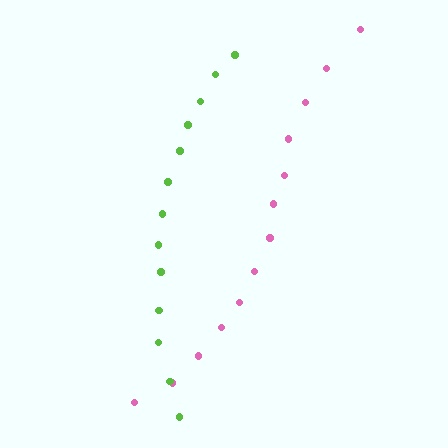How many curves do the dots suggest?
There are 2 distinct paths.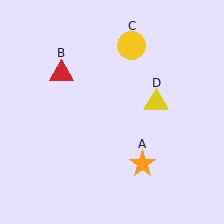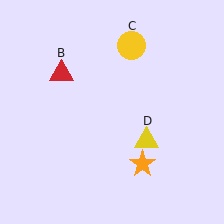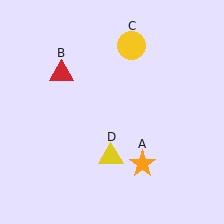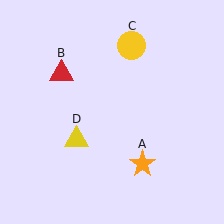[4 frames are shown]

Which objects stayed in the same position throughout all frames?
Orange star (object A) and red triangle (object B) and yellow circle (object C) remained stationary.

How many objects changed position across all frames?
1 object changed position: yellow triangle (object D).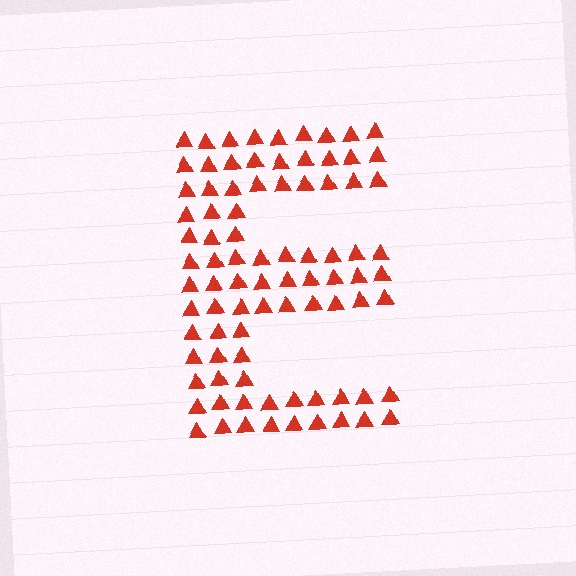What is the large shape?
The large shape is the letter E.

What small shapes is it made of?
It is made of small triangles.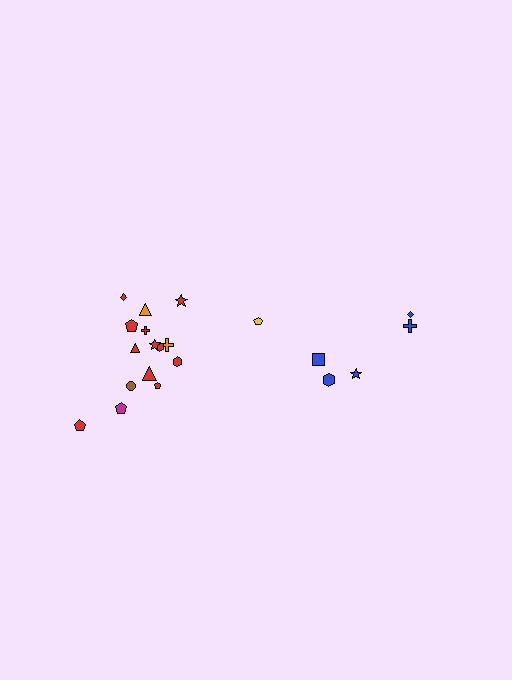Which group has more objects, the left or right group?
The left group.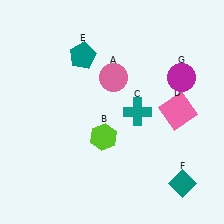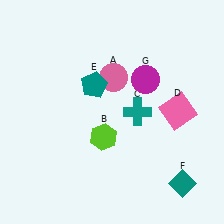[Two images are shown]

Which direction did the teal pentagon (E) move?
The teal pentagon (E) moved down.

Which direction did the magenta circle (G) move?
The magenta circle (G) moved left.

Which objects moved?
The objects that moved are: the teal pentagon (E), the magenta circle (G).